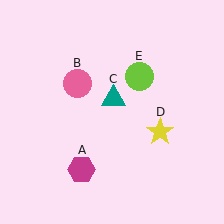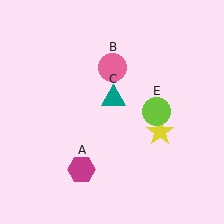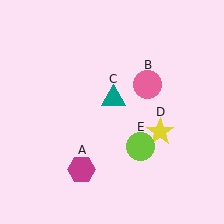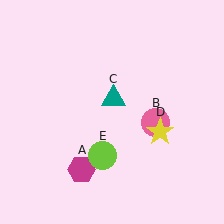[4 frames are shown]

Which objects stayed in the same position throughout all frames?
Magenta hexagon (object A) and teal triangle (object C) and yellow star (object D) remained stationary.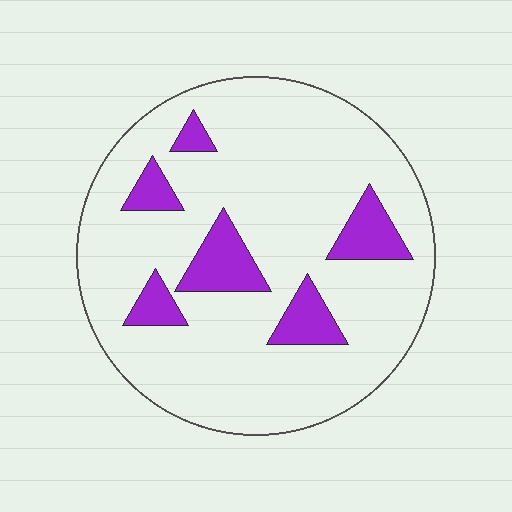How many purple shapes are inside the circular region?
6.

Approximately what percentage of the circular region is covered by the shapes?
Approximately 15%.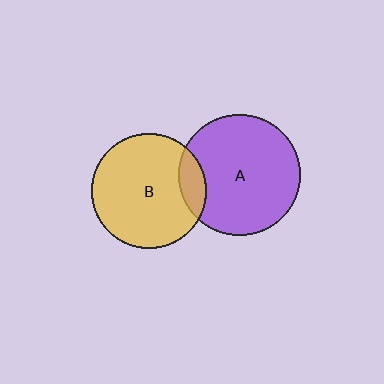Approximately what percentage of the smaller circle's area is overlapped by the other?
Approximately 15%.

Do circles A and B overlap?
Yes.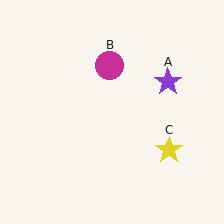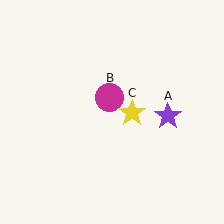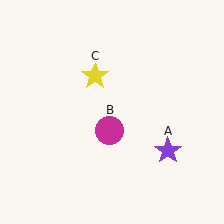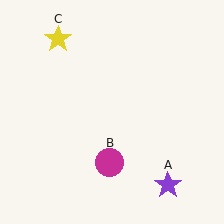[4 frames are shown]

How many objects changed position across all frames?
3 objects changed position: purple star (object A), magenta circle (object B), yellow star (object C).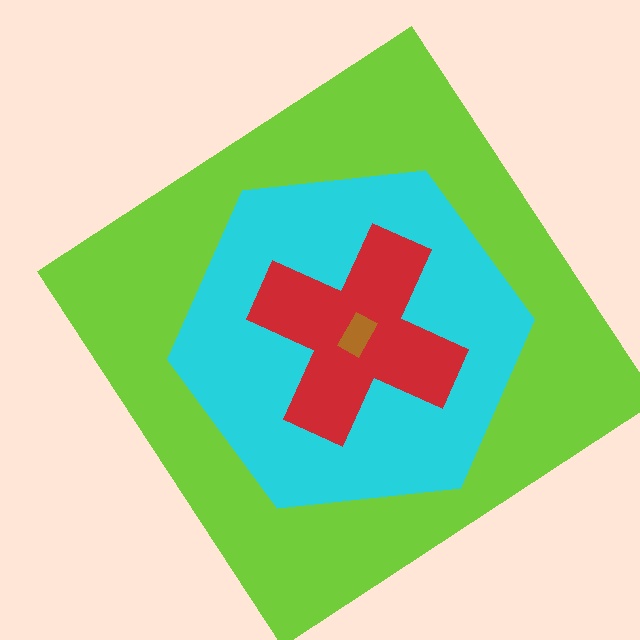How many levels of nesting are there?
4.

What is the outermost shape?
The lime diamond.